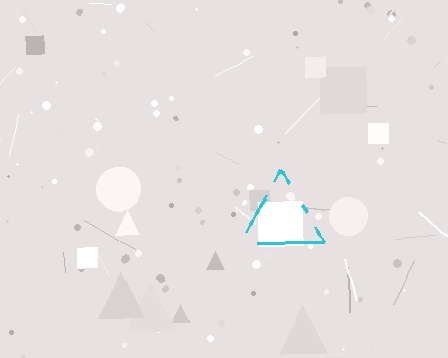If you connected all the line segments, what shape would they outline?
They would outline a triangle.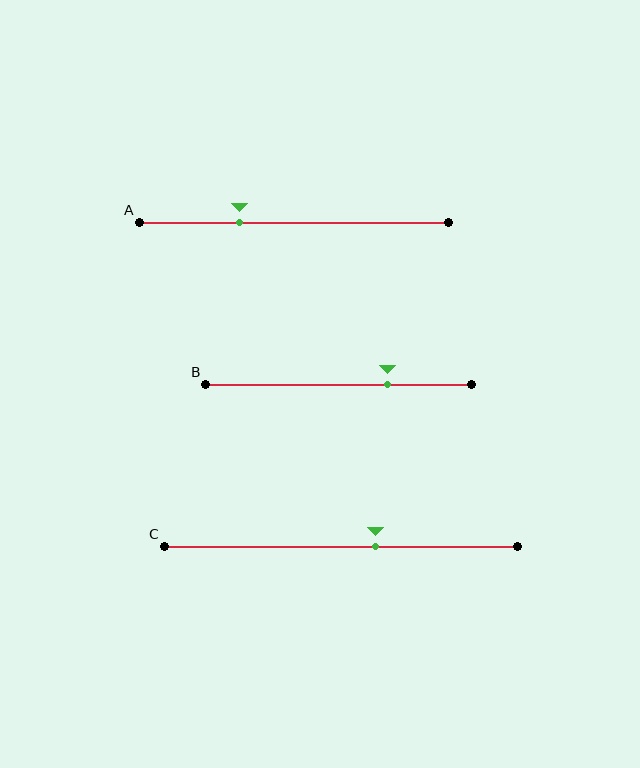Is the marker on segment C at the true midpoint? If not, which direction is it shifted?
No, the marker on segment C is shifted to the right by about 10% of the segment length.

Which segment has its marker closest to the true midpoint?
Segment C has its marker closest to the true midpoint.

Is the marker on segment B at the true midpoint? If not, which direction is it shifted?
No, the marker on segment B is shifted to the right by about 18% of the segment length.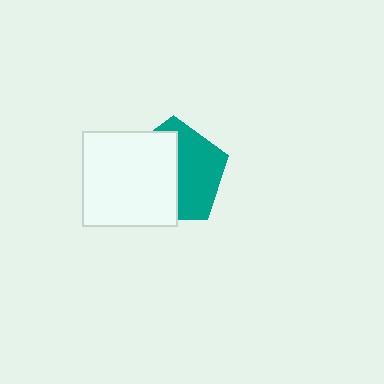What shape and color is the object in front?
The object in front is a white square.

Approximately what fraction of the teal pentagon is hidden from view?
Roughly 52% of the teal pentagon is hidden behind the white square.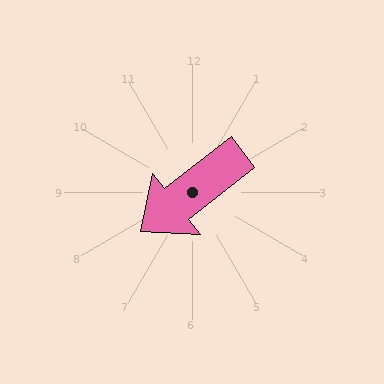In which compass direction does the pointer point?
Southwest.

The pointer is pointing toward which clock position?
Roughly 8 o'clock.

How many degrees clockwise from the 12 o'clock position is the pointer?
Approximately 232 degrees.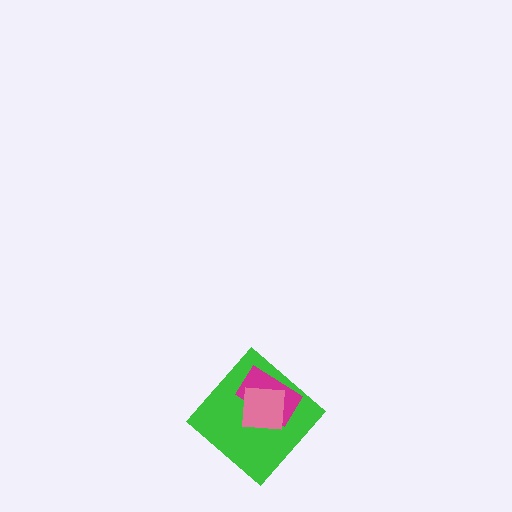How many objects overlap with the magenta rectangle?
2 objects overlap with the magenta rectangle.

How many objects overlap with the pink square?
2 objects overlap with the pink square.